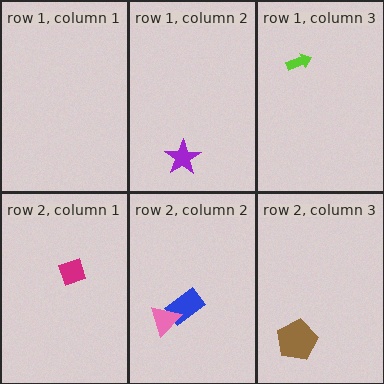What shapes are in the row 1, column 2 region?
The purple star.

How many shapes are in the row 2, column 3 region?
1.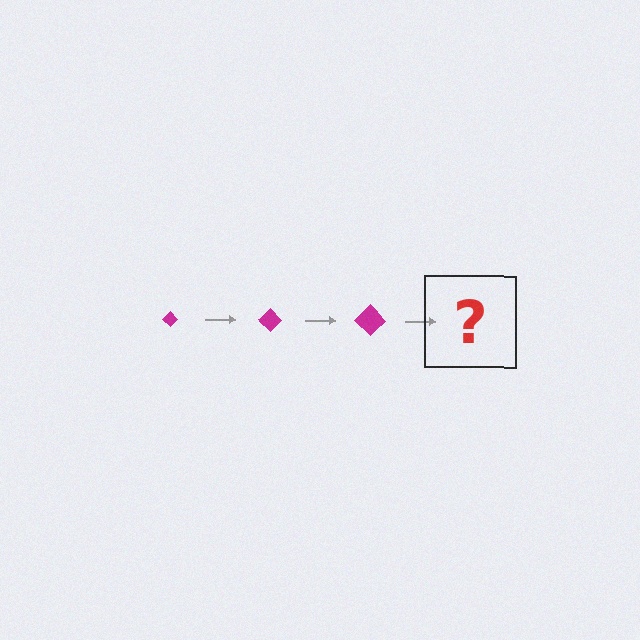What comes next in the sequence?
The next element should be a magenta diamond, larger than the previous one.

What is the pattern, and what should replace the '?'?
The pattern is that the diamond gets progressively larger each step. The '?' should be a magenta diamond, larger than the previous one.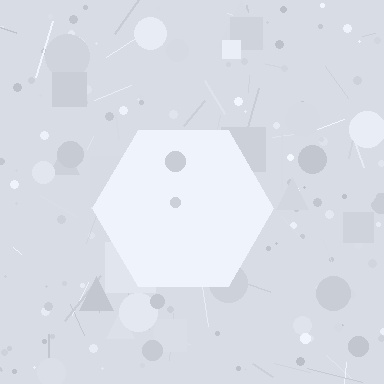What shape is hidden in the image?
A hexagon is hidden in the image.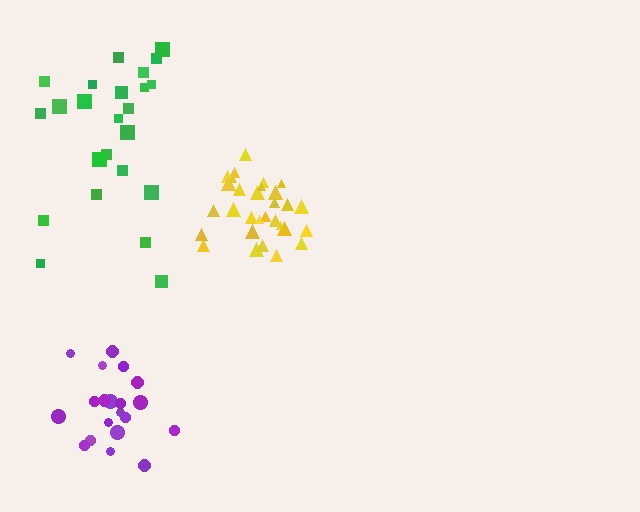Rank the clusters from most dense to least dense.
yellow, purple, green.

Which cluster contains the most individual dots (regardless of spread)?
Yellow (30).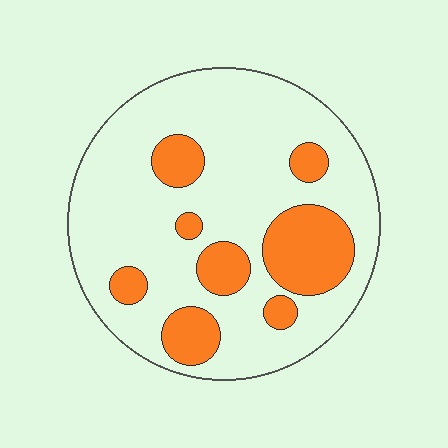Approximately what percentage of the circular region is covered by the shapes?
Approximately 25%.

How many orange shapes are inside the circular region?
8.